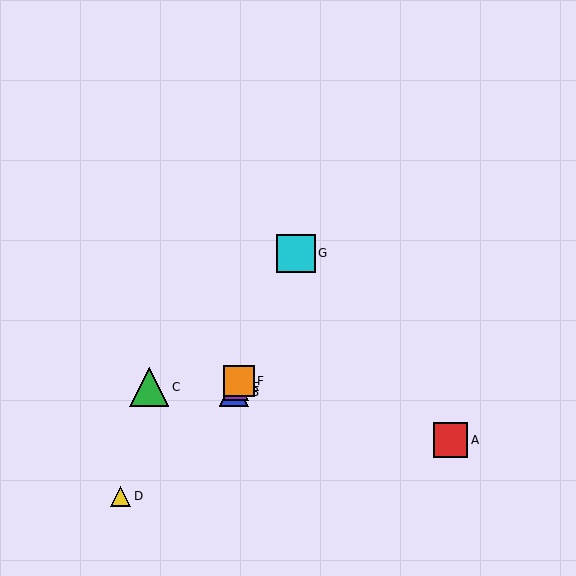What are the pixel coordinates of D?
Object D is at (120, 496).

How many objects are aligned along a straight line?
4 objects (B, E, F, G) are aligned along a straight line.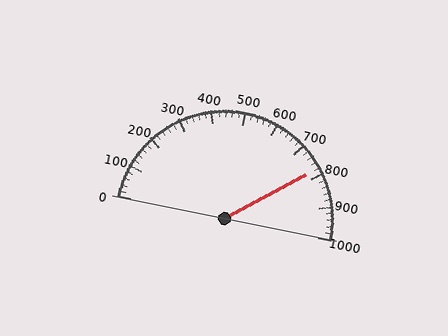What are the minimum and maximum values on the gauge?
The gauge ranges from 0 to 1000.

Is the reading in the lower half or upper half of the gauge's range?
The reading is in the upper half of the range (0 to 1000).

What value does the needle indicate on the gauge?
The needle indicates approximately 780.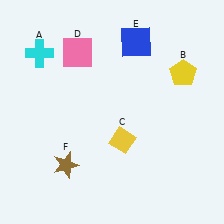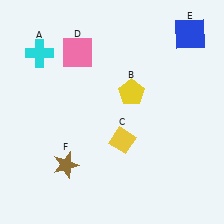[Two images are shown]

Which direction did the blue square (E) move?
The blue square (E) moved right.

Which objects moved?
The objects that moved are: the yellow pentagon (B), the blue square (E).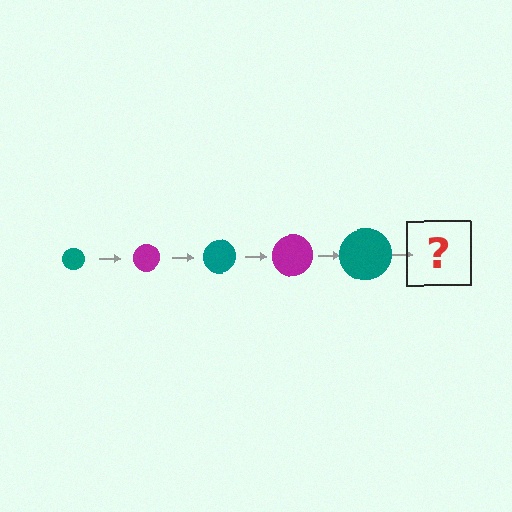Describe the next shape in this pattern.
It should be a magenta circle, larger than the previous one.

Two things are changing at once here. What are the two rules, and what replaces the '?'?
The two rules are that the circle grows larger each step and the color cycles through teal and magenta. The '?' should be a magenta circle, larger than the previous one.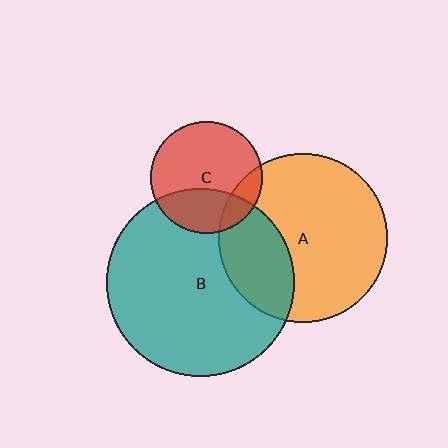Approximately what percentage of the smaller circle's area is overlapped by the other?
Approximately 30%.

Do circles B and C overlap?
Yes.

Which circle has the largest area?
Circle B (teal).